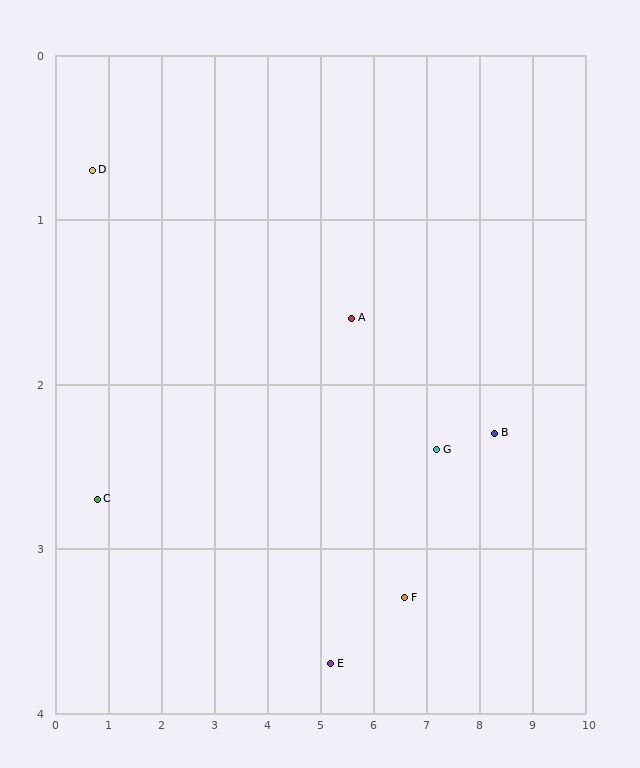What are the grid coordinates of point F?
Point F is at approximately (6.6, 3.3).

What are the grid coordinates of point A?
Point A is at approximately (5.6, 1.6).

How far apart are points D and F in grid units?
Points D and F are about 6.4 grid units apart.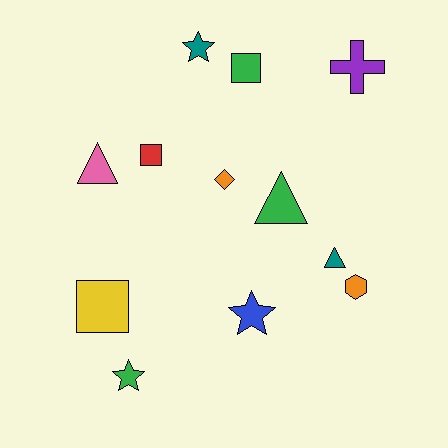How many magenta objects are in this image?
There are no magenta objects.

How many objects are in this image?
There are 12 objects.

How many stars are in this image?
There are 3 stars.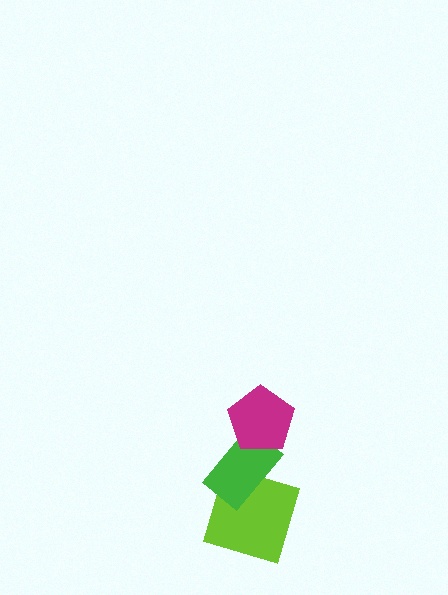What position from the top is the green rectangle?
The green rectangle is 2nd from the top.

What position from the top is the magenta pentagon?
The magenta pentagon is 1st from the top.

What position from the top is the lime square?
The lime square is 3rd from the top.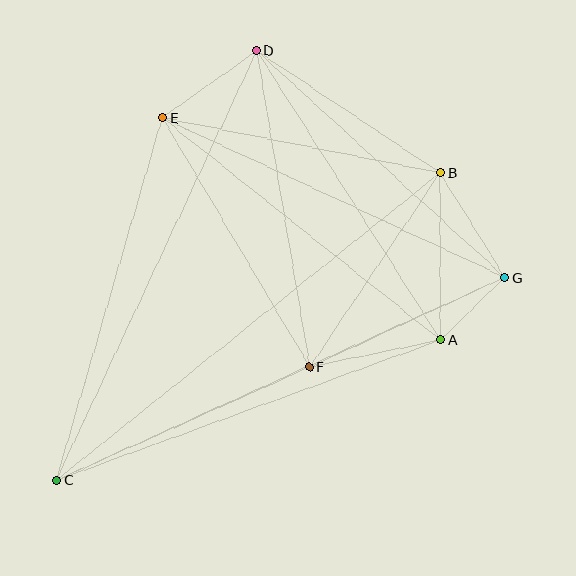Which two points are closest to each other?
Points A and G are closest to each other.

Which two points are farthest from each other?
Points B and C are farthest from each other.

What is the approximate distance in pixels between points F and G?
The distance between F and G is approximately 214 pixels.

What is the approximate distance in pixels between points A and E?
The distance between A and E is approximately 356 pixels.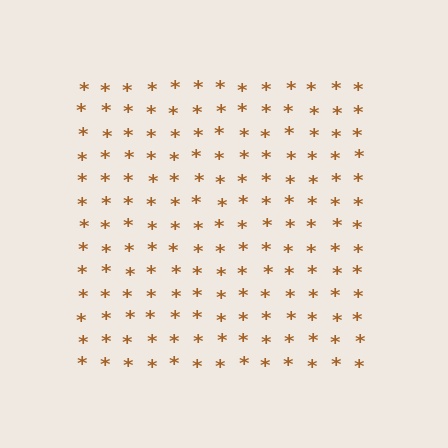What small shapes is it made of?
It is made of small asterisks.